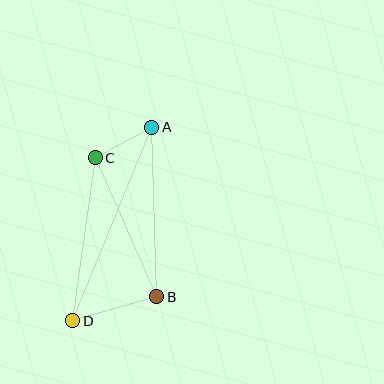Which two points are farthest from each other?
Points A and D are farthest from each other.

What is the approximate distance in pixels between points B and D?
The distance between B and D is approximately 87 pixels.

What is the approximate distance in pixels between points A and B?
The distance between A and B is approximately 169 pixels.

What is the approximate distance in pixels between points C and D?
The distance between C and D is approximately 165 pixels.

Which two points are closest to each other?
Points A and C are closest to each other.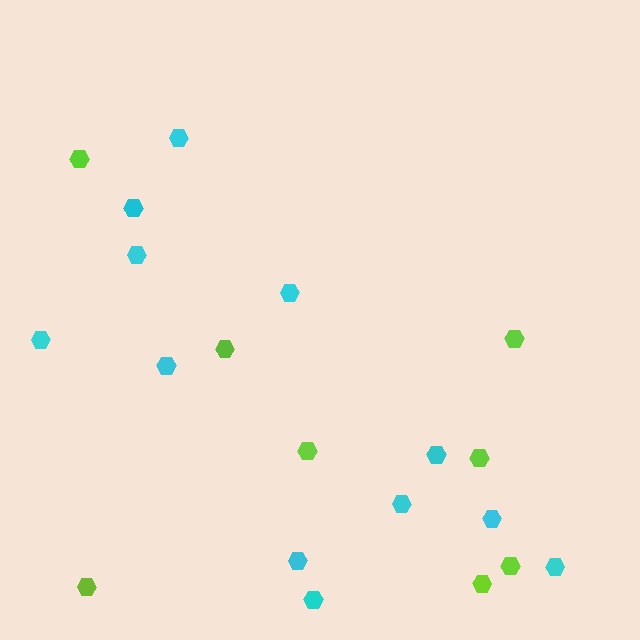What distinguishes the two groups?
There are 2 groups: one group of lime hexagons (8) and one group of cyan hexagons (12).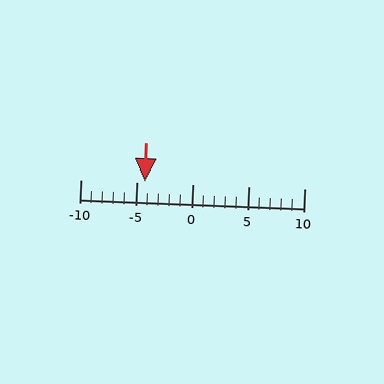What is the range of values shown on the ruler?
The ruler shows values from -10 to 10.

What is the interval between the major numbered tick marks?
The major tick marks are spaced 5 units apart.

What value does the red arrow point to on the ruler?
The red arrow points to approximately -4.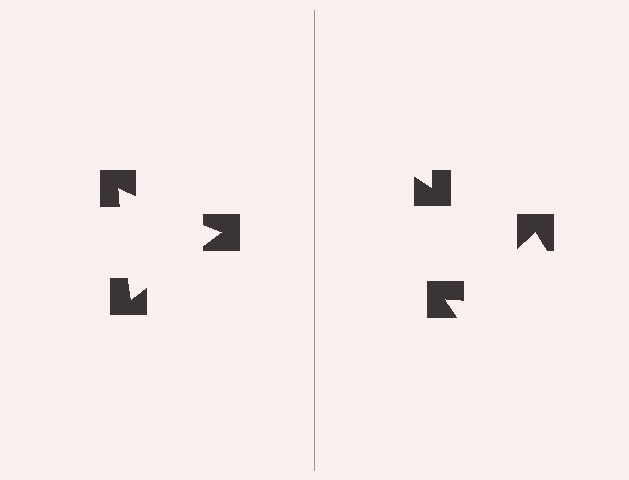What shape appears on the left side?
An illusory triangle.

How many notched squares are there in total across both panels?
6 — 3 on each side.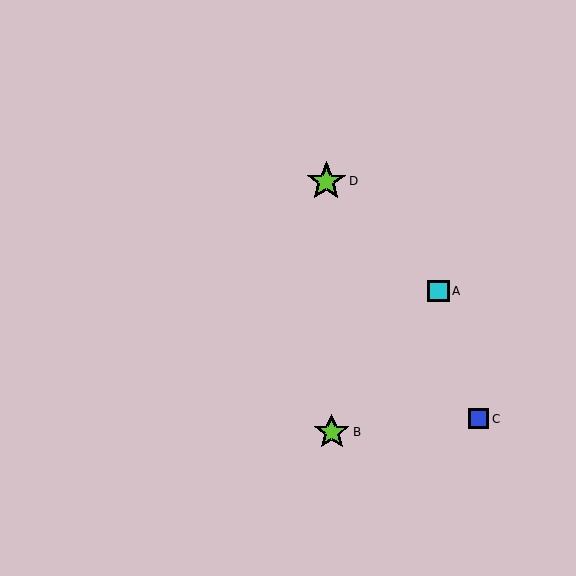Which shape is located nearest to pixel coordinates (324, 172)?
The lime star (labeled D) at (326, 181) is nearest to that location.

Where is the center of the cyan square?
The center of the cyan square is at (438, 291).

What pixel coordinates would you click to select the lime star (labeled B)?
Click at (332, 432) to select the lime star B.